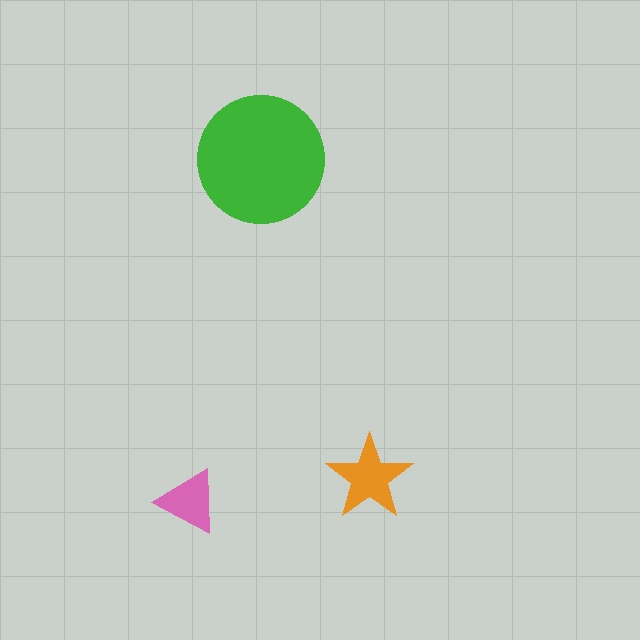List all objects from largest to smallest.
The green circle, the orange star, the pink triangle.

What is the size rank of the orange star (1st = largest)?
2nd.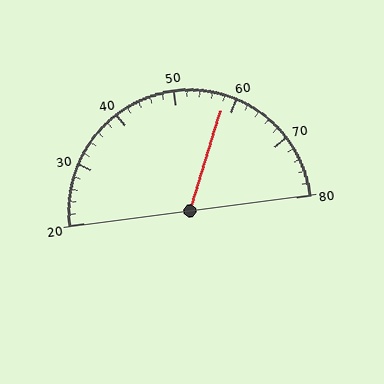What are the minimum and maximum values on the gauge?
The gauge ranges from 20 to 80.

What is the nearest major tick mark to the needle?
The nearest major tick mark is 60.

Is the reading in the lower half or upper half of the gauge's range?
The reading is in the upper half of the range (20 to 80).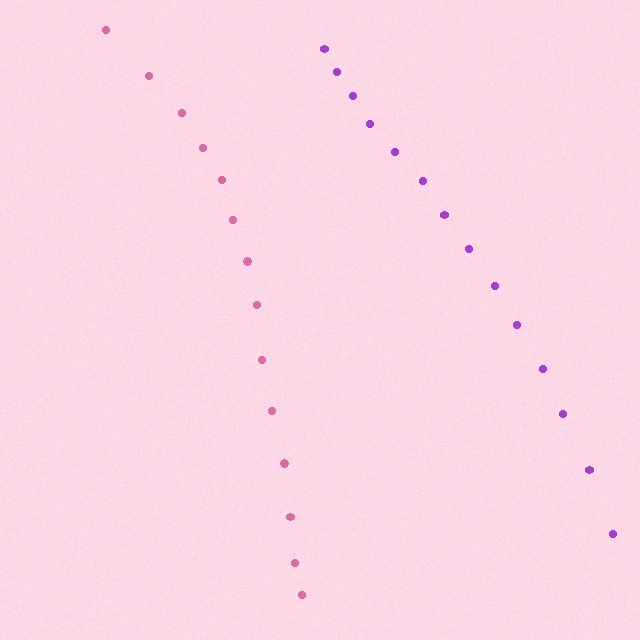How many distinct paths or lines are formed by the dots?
There are 2 distinct paths.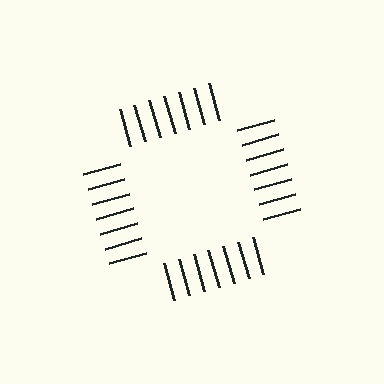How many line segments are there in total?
28 — 7 along each of the 4 edges.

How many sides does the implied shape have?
4 sides — the line-ends trace a square.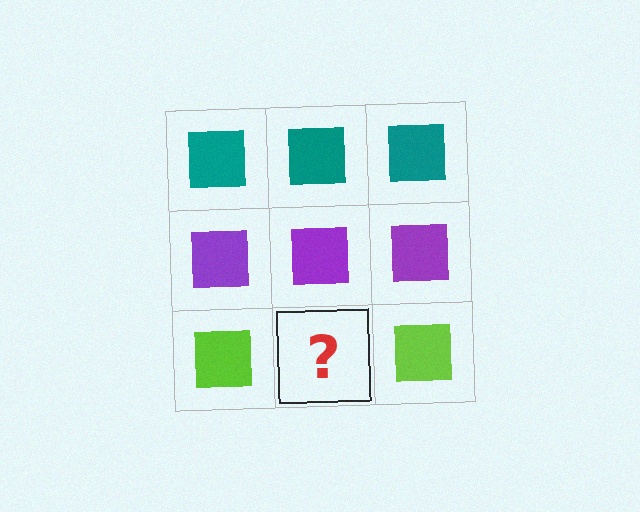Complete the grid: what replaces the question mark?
The question mark should be replaced with a lime square.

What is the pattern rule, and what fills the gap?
The rule is that each row has a consistent color. The gap should be filled with a lime square.